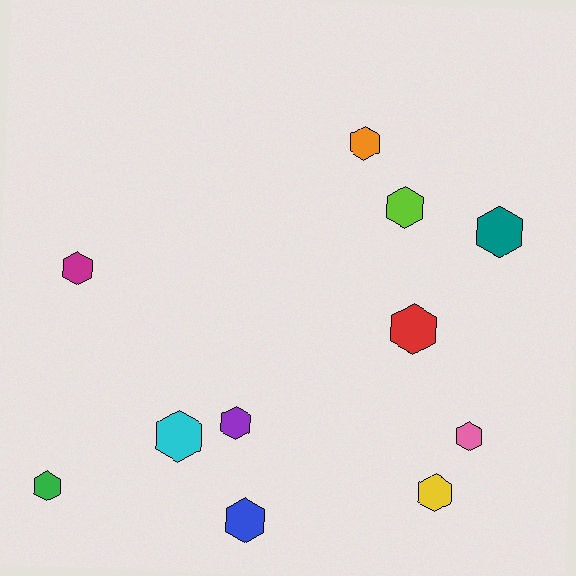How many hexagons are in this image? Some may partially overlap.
There are 11 hexagons.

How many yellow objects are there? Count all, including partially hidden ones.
There is 1 yellow object.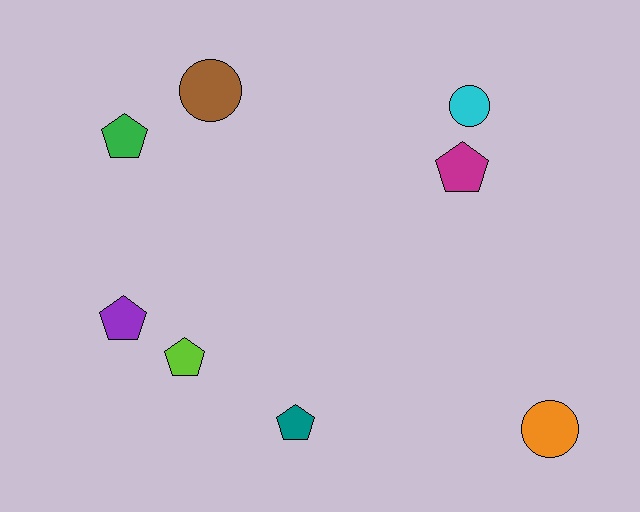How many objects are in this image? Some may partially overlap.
There are 8 objects.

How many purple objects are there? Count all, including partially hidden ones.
There is 1 purple object.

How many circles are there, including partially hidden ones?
There are 3 circles.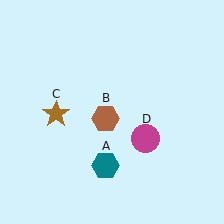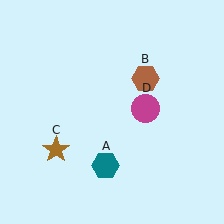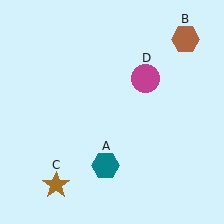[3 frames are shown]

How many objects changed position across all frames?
3 objects changed position: brown hexagon (object B), brown star (object C), magenta circle (object D).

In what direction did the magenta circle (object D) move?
The magenta circle (object D) moved up.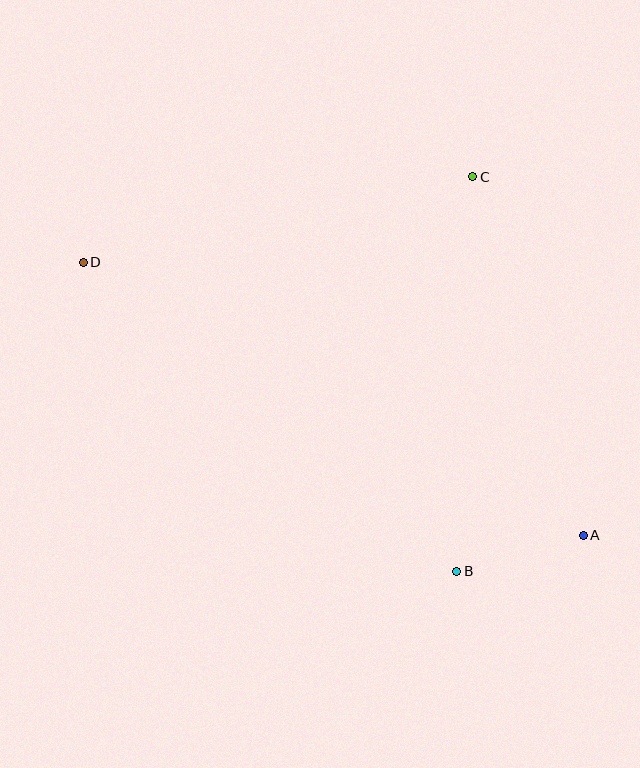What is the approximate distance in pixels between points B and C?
The distance between B and C is approximately 395 pixels.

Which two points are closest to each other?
Points A and B are closest to each other.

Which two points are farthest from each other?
Points A and D are farthest from each other.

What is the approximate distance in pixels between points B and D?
The distance between B and D is approximately 485 pixels.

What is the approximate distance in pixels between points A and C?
The distance between A and C is approximately 375 pixels.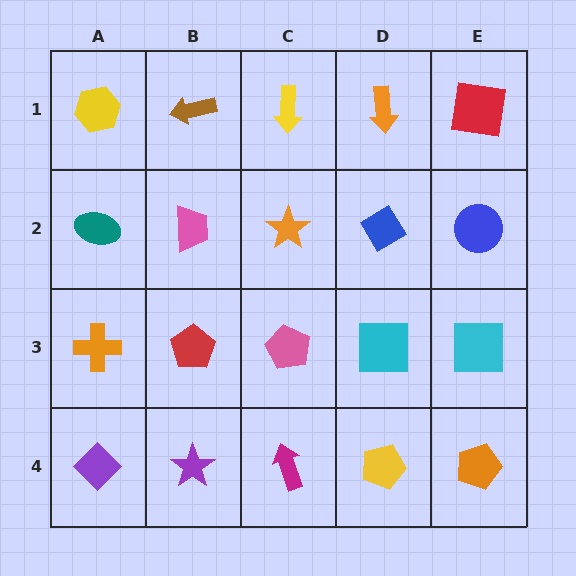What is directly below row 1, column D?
A blue diamond.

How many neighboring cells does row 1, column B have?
3.